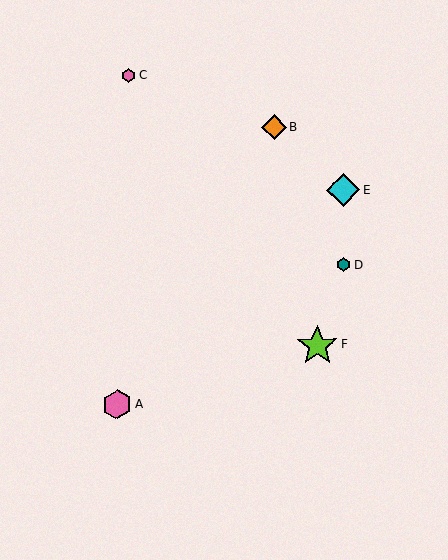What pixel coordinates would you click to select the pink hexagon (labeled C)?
Click at (129, 76) to select the pink hexagon C.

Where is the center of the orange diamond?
The center of the orange diamond is at (274, 127).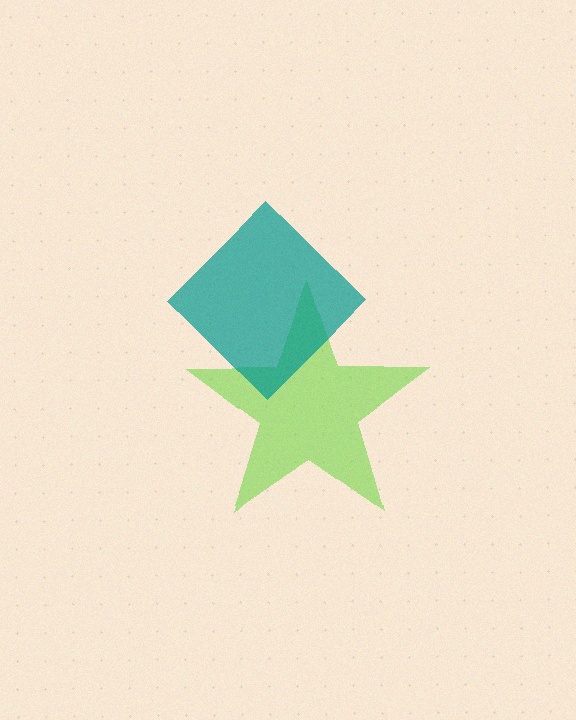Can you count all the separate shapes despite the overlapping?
Yes, there are 2 separate shapes.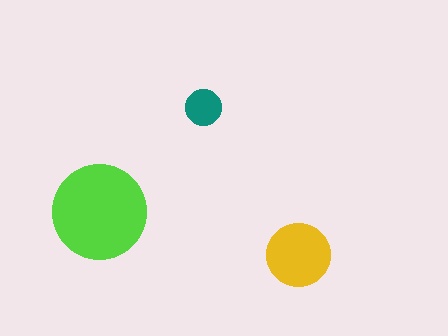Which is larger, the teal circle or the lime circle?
The lime one.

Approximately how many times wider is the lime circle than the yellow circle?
About 1.5 times wider.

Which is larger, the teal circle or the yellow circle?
The yellow one.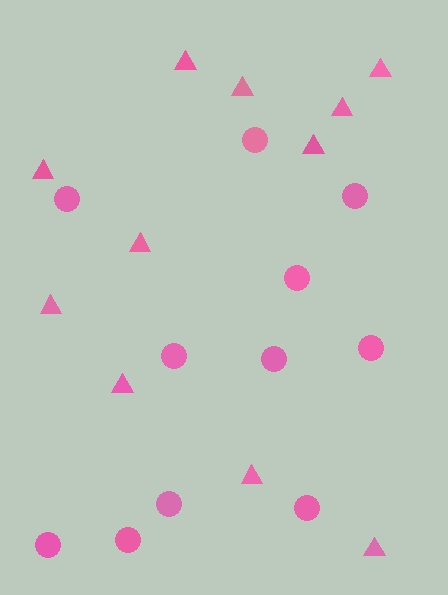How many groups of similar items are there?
There are 2 groups: one group of circles (11) and one group of triangles (11).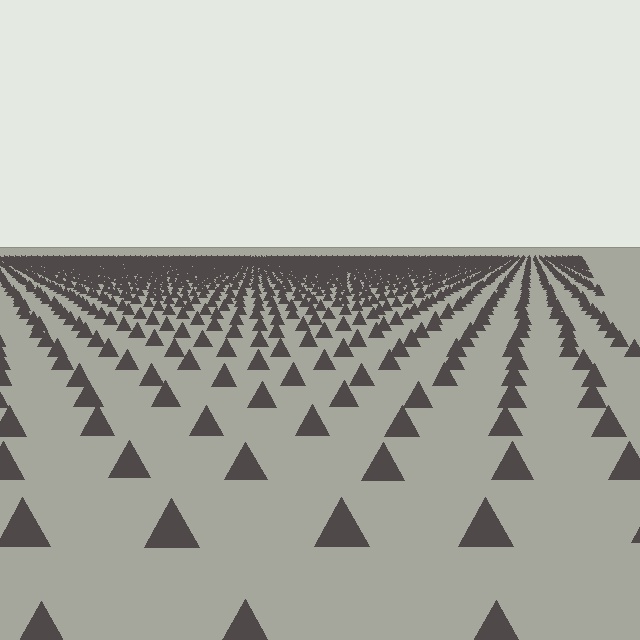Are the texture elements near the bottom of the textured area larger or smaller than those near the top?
Larger. Near the bottom, elements are closer to the viewer and appear at a bigger on-screen size.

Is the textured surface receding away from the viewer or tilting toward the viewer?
The surface is receding away from the viewer. Texture elements get smaller and denser toward the top.